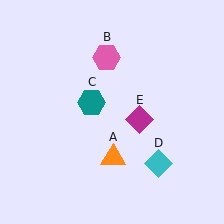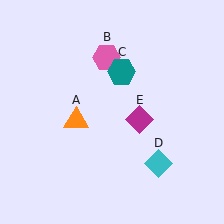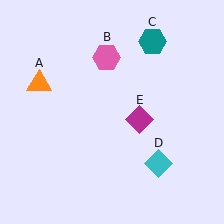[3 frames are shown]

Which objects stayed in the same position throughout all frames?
Pink hexagon (object B) and cyan diamond (object D) and magenta diamond (object E) remained stationary.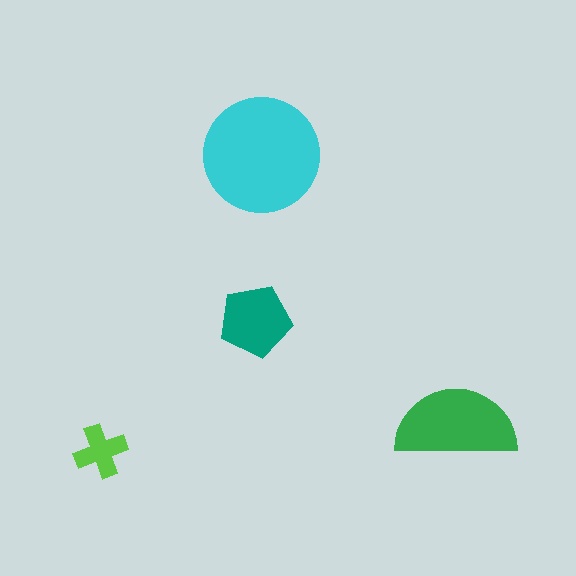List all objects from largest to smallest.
The cyan circle, the green semicircle, the teal pentagon, the lime cross.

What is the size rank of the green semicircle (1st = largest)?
2nd.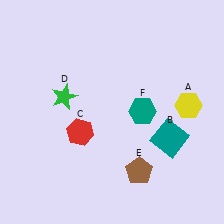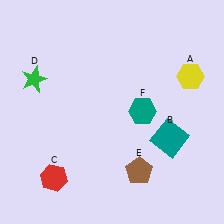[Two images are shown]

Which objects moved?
The objects that moved are: the yellow hexagon (A), the red hexagon (C), the green star (D).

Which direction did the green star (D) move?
The green star (D) moved left.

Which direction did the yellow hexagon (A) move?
The yellow hexagon (A) moved up.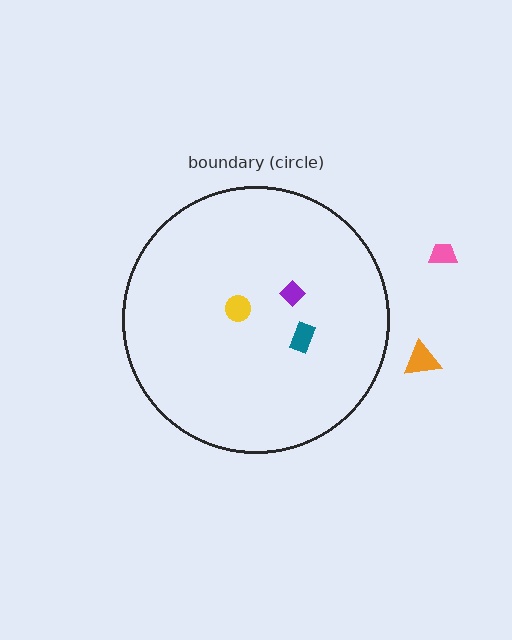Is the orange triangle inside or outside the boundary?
Outside.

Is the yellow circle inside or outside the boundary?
Inside.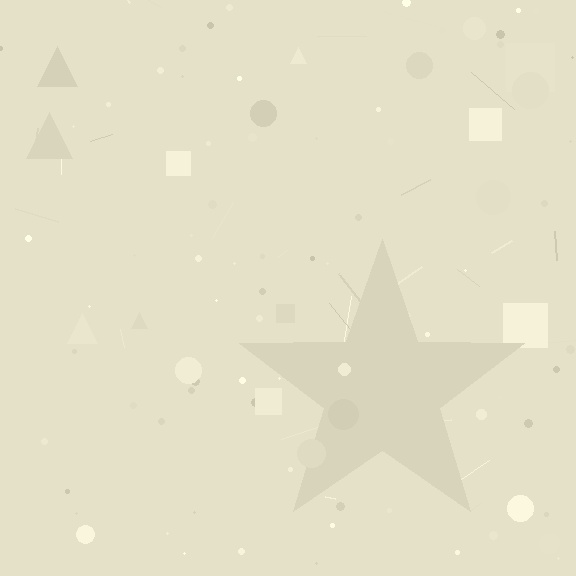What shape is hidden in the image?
A star is hidden in the image.